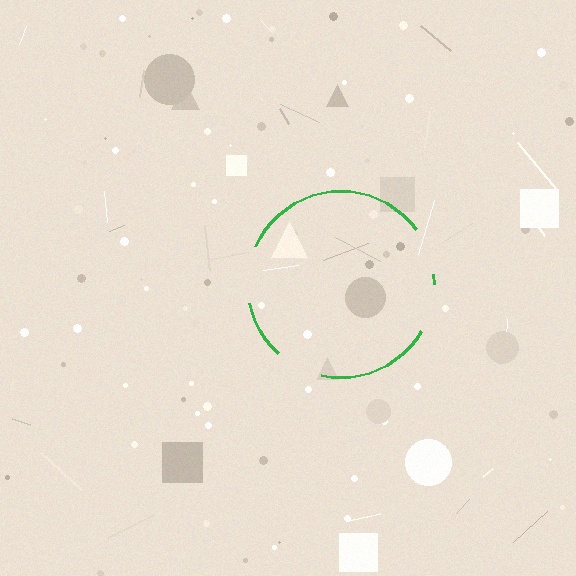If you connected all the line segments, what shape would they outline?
They would outline a circle.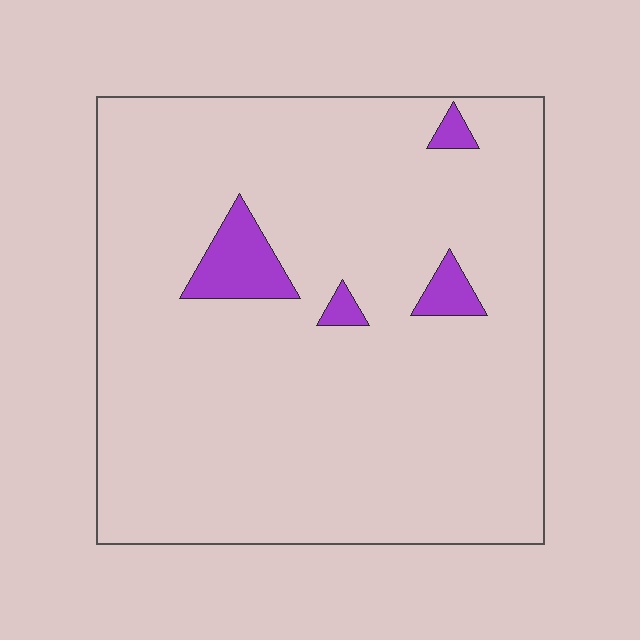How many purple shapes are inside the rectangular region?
4.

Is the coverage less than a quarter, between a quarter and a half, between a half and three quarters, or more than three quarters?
Less than a quarter.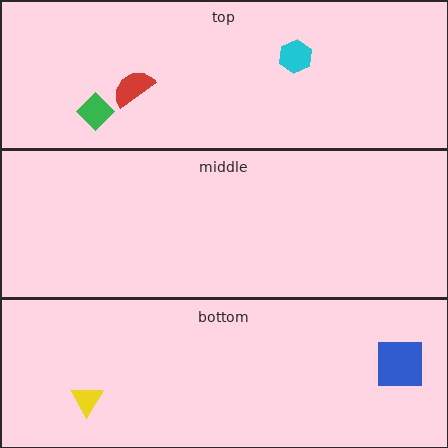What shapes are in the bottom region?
The yellow triangle, the blue square.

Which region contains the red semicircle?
The top region.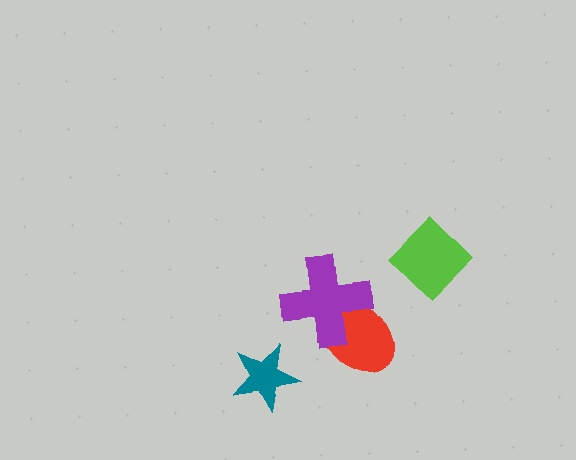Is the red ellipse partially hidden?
Yes, it is partially covered by another shape.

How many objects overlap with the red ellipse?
1 object overlaps with the red ellipse.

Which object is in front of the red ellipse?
The purple cross is in front of the red ellipse.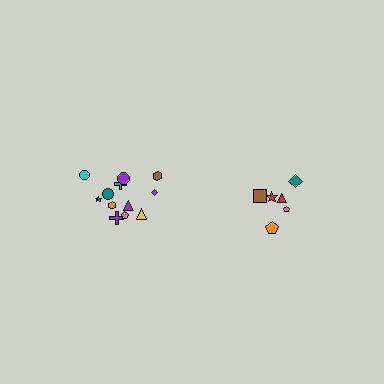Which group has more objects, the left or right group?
The left group.